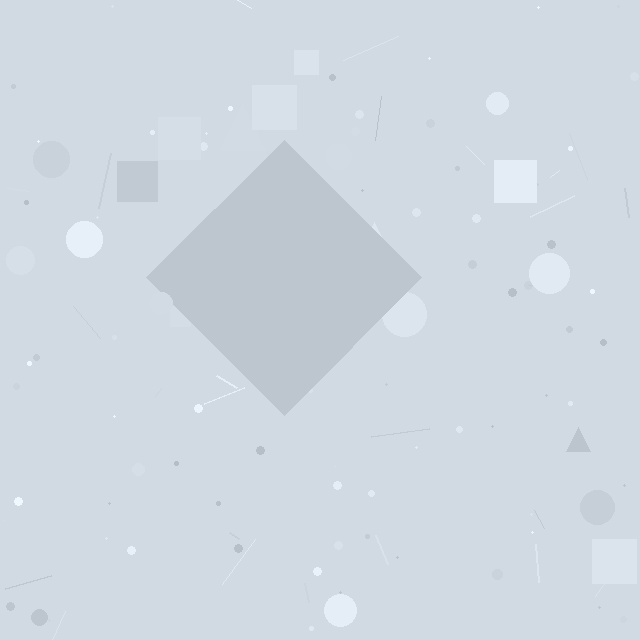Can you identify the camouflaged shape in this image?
The camouflaged shape is a diamond.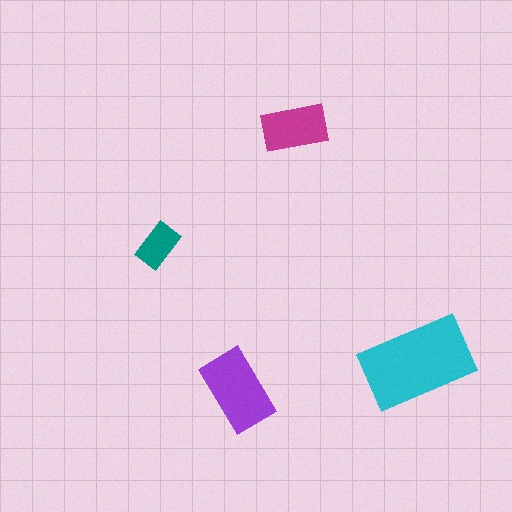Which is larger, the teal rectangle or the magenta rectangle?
The magenta one.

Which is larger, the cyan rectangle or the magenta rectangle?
The cyan one.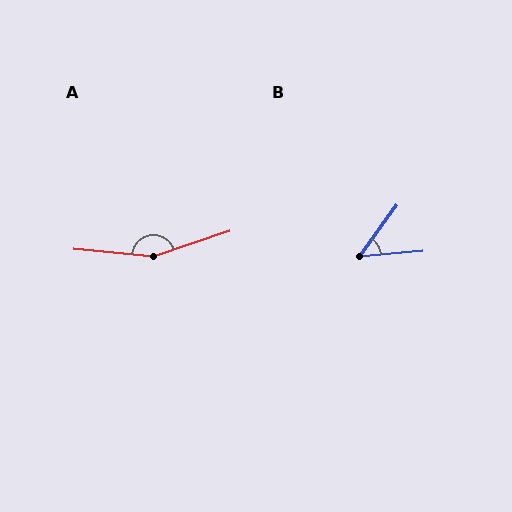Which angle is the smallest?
B, at approximately 49 degrees.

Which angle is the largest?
A, at approximately 156 degrees.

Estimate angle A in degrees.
Approximately 156 degrees.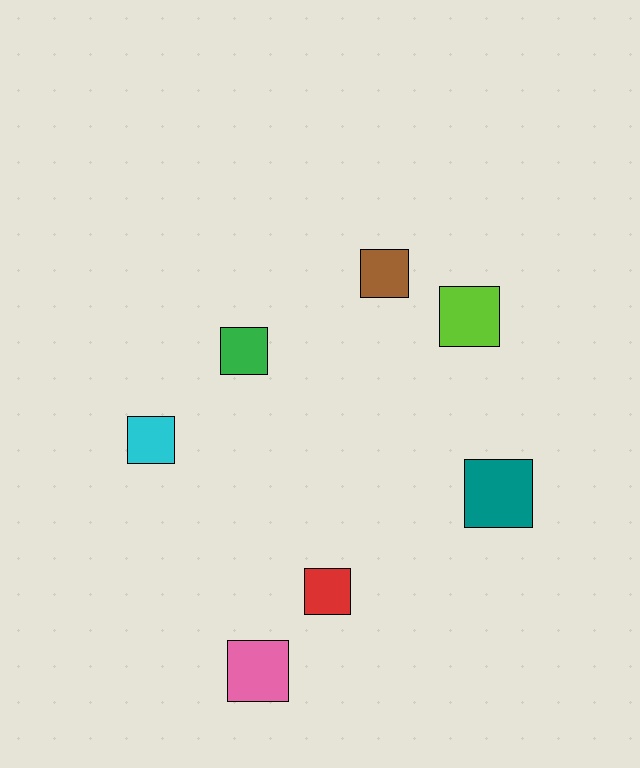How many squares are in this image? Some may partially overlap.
There are 7 squares.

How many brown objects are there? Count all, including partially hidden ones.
There is 1 brown object.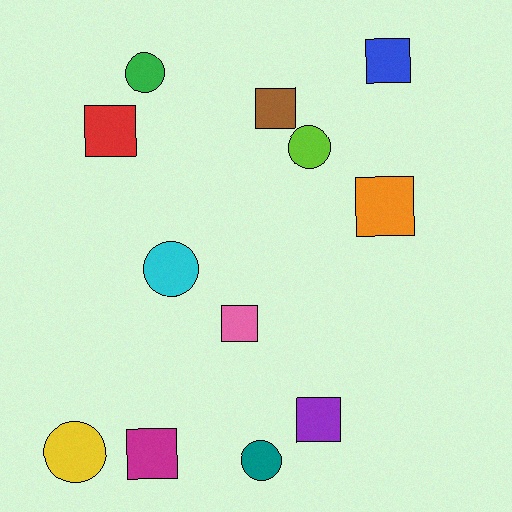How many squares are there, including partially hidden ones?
There are 7 squares.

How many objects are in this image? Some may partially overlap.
There are 12 objects.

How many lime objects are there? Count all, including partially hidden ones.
There is 1 lime object.